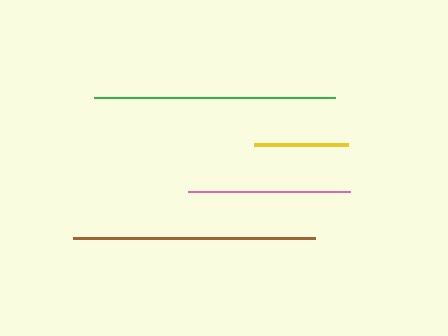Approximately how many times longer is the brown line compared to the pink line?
The brown line is approximately 1.5 times the length of the pink line.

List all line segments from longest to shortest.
From longest to shortest: brown, green, pink, yellow.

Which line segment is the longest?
The brown line is the longest at approximately 242 pixels.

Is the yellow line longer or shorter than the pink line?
The pink line is longer than the yellow line.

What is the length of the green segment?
The green segment is approximately 241 pixels long.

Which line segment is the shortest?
The yellow line is the shortest at approximately 94 pixels.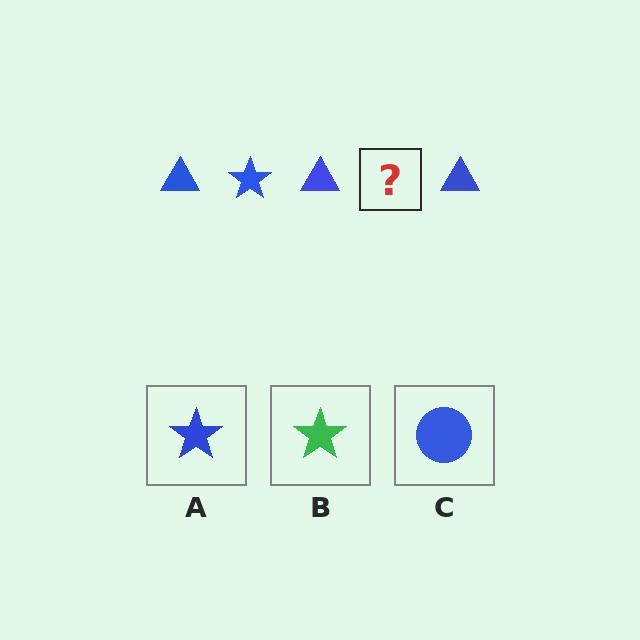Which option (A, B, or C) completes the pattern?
A.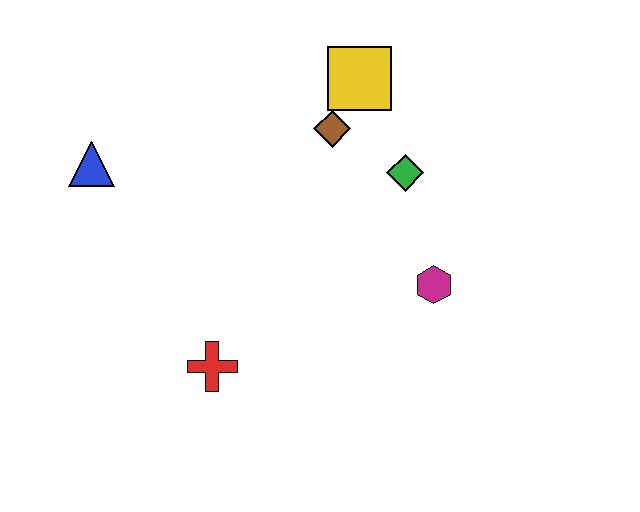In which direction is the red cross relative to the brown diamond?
The red cross is below the brown diamond.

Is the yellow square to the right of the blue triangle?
Yes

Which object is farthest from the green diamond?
The blue triangle is farthest from the green diamond.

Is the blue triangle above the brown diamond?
No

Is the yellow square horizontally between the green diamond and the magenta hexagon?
No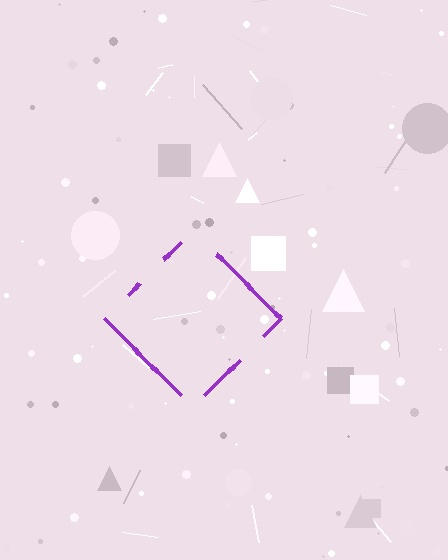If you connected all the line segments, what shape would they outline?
They would outline a diamond.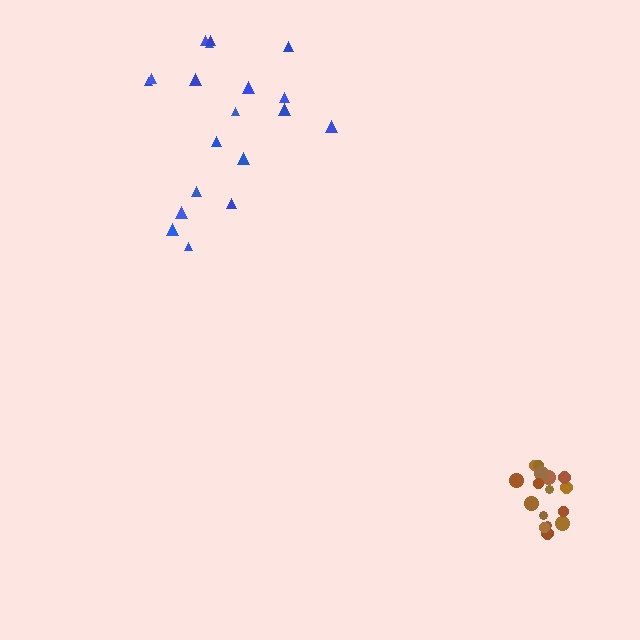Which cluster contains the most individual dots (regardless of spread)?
Blue (19).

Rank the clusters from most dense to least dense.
brown, blue.